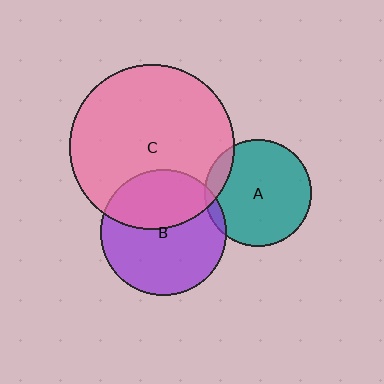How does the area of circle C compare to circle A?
Approximately 2.4 times.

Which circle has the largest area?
Circle C (pink).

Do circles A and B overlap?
Yes.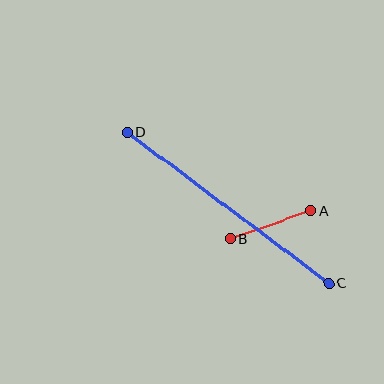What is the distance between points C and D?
The distance is approximately 251 pixels.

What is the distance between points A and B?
The distance is approximately 86 pixels.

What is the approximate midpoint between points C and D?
The midpoint is at approximately (228, 208) pixels.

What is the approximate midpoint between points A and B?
The midpoint is at approximately (271, 225) pixels.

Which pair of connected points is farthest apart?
Points C and D are farthest apart.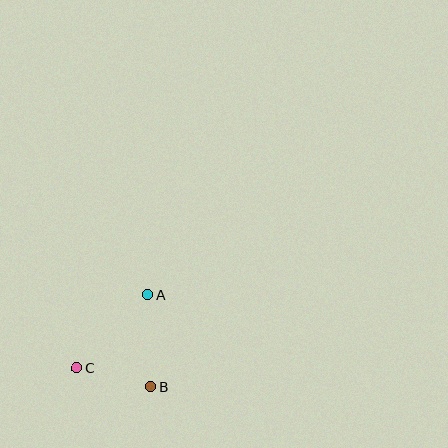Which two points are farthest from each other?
Points A and C are farthest from each other.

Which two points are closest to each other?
Points B and C are closest to each other.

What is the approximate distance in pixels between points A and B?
The distance between A and B is approximately 92 pixels.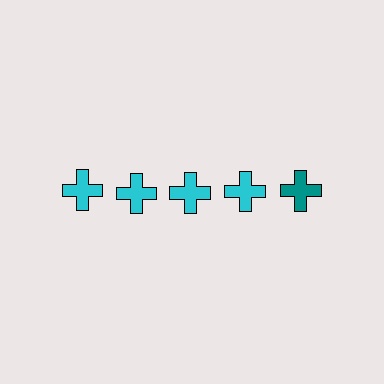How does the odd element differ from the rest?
It has a different color: teal instead of cyan.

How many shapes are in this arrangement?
There are 5 shapes arranged in a grid pattern.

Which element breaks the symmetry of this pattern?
The teal cross in the top row, rightmost column breaks the symmetry. All other shapes are cyan crosses.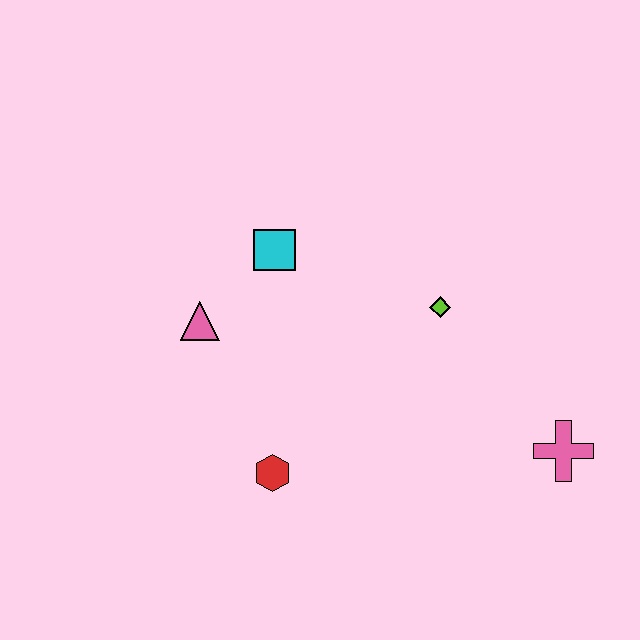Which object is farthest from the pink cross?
The pink triangle is farthest from the pink cross.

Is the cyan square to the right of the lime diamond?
No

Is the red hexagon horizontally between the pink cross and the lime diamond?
No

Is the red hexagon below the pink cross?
Yes